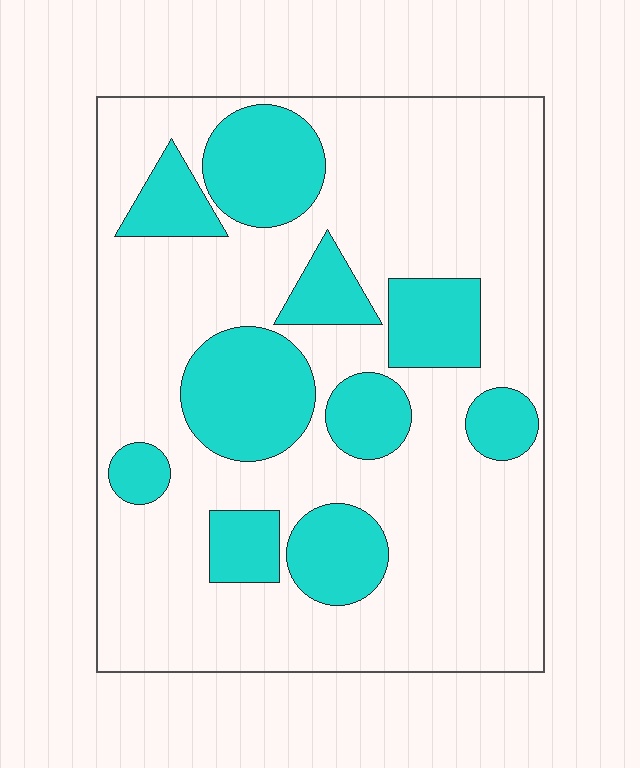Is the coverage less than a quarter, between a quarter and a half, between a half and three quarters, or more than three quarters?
Between a quarter and a half.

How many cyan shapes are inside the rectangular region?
10.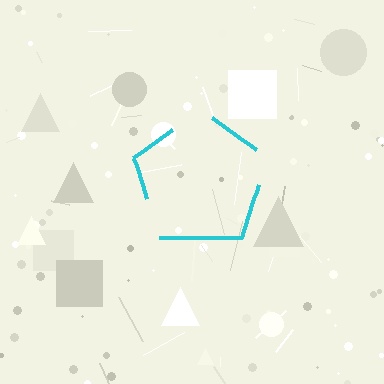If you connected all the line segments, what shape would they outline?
They would outline a pentagon.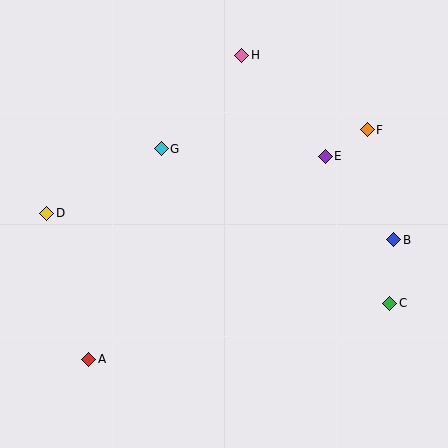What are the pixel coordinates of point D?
Point D is at (47, 213).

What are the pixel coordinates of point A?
Point A is at (89, 359).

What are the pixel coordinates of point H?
Point H is at (242, 55).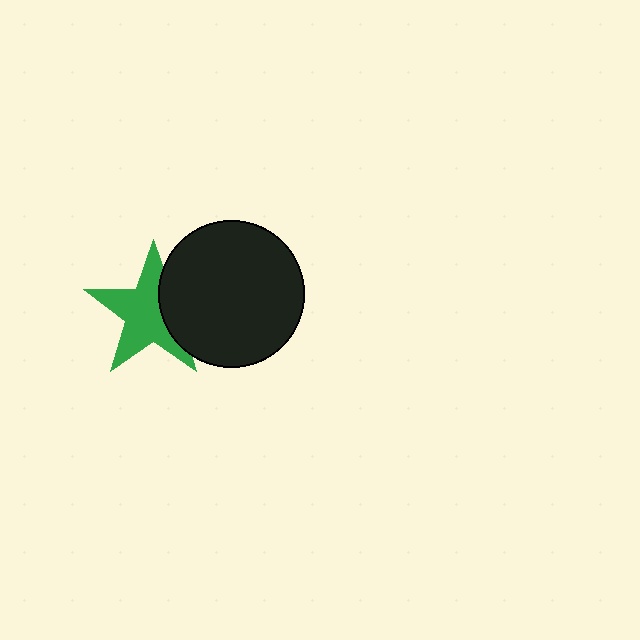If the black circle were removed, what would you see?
You would see the complete green star.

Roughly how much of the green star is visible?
Most of it is visible (roughly 69%).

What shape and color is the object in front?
The object in front is a black circle.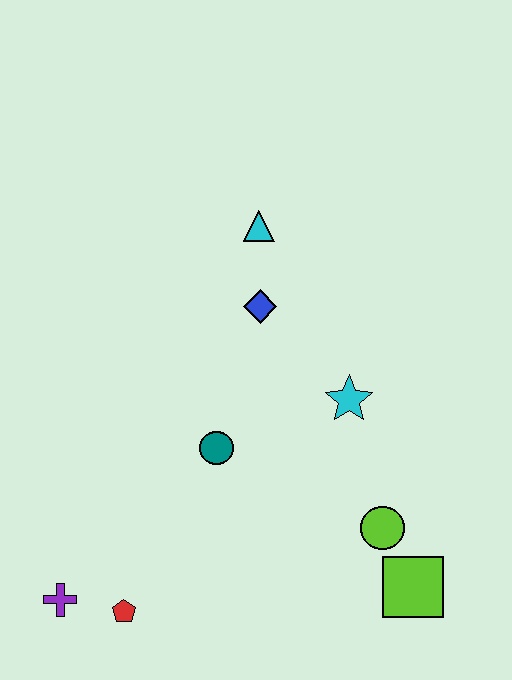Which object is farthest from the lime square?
The cyan triangle is farthest from the lime square.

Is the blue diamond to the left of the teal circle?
No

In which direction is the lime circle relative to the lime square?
The lime circle is above the lime square.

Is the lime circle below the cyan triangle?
Yes